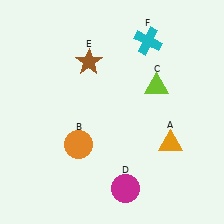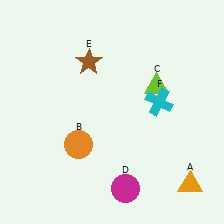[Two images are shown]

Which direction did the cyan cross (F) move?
The cyan cross (F) moved down.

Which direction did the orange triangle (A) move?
The orange triangle (A) moved down.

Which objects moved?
The objects that moved are: the orange triangle (A), the cyan cross (F).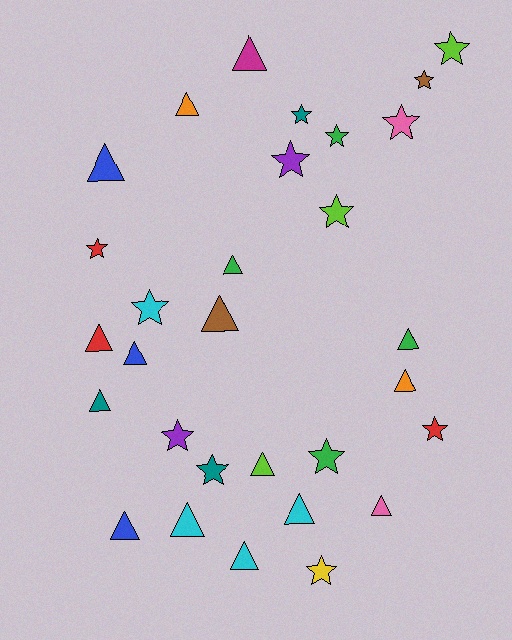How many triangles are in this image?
There are 16 triangles.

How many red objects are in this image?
There are 3 red objects.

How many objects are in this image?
There are 30 objects.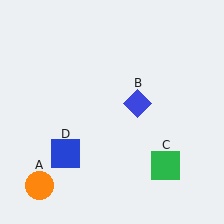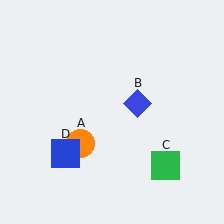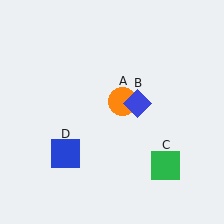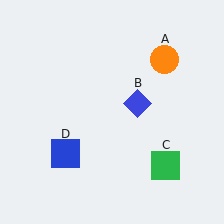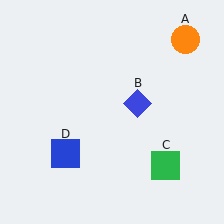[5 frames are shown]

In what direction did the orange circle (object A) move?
The orange circle (object A) moved up and to the right.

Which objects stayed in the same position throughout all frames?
Blue diamond (object B) and green square (object C) and blue square (object D) remained stationary.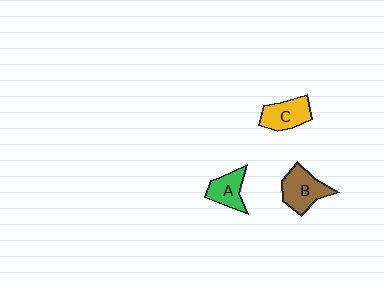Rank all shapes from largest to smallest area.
From largest to smallest: B (brown), C (yellow), A (green).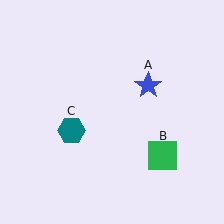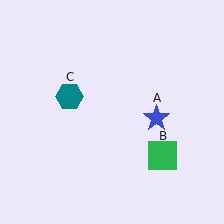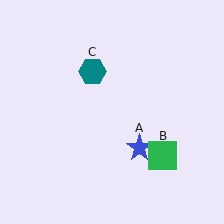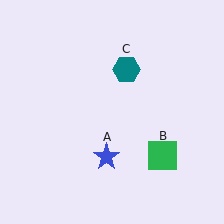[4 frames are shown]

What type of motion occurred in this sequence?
The blue star (object A), teal hexagon (object C) rotated clockwise around the center of the scene.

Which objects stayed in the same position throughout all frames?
Green square (object B) remained stationary.